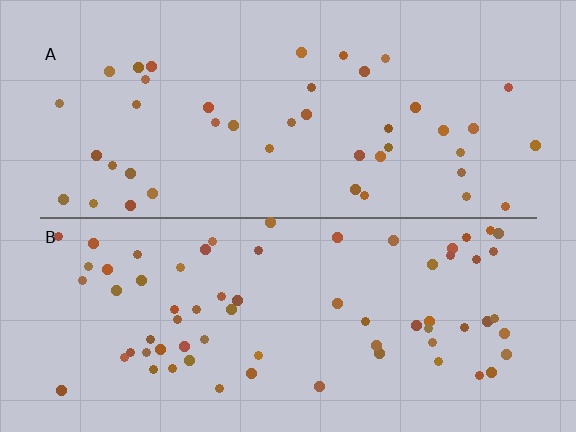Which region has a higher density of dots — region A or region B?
B (the bottom).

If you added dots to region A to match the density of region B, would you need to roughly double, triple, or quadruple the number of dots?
Approximately double.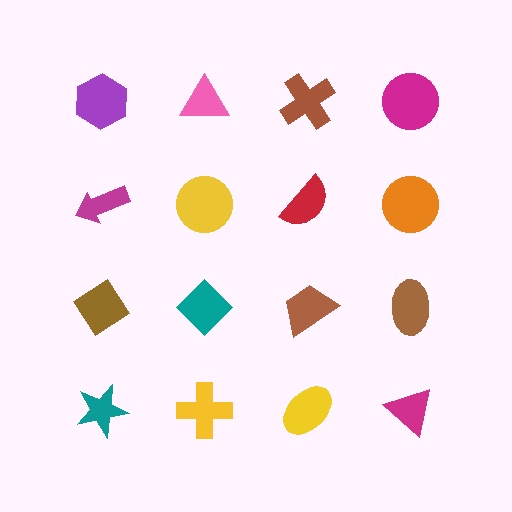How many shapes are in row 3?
4 shapes.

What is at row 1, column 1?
A purple hexagon.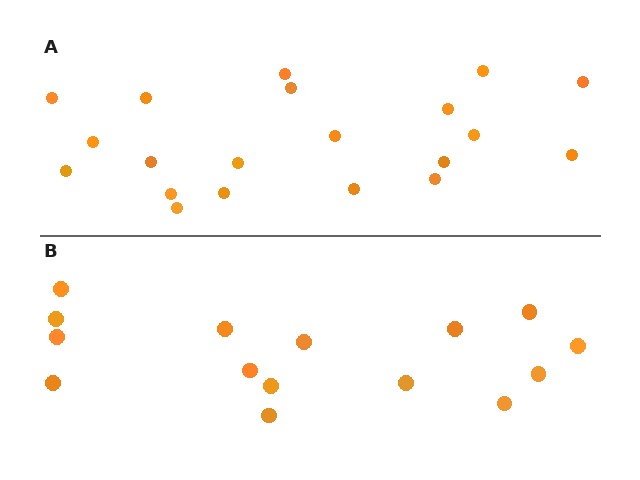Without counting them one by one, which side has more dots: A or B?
Region A (the top region) has more dots.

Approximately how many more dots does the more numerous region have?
Region A has about 5 more dots than region B.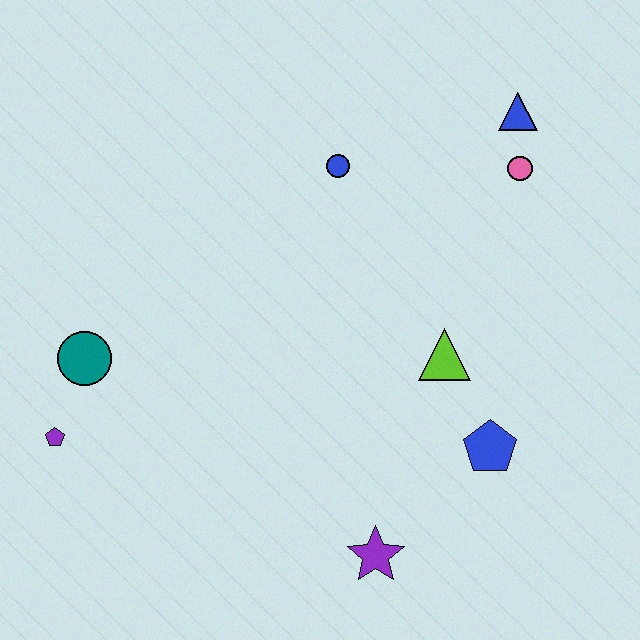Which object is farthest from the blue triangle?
The purple pentagon is farthest from the blue triangle.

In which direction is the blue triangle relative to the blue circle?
The blue triangle is to the right of the blue circle.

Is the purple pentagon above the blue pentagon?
Yes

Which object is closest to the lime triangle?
The blue pentagon is closest to the lime triangle.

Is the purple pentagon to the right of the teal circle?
No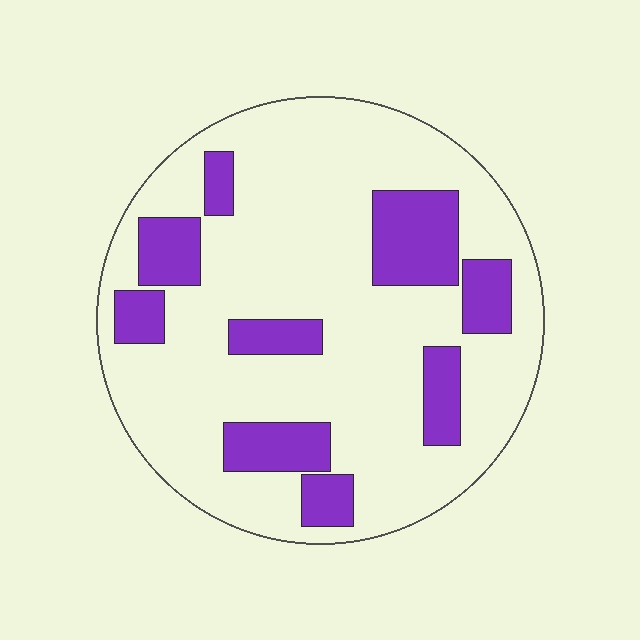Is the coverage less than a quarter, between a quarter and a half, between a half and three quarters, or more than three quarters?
Less than a quarter.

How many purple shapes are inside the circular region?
9.